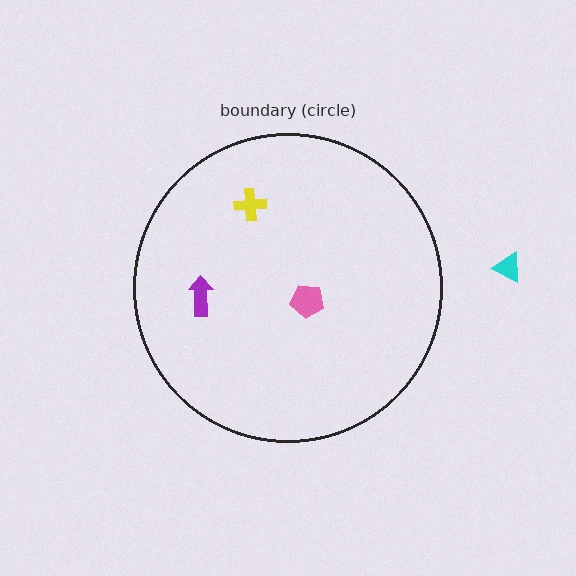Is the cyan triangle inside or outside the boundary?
Outside.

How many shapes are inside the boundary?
3 inside, 1 outside.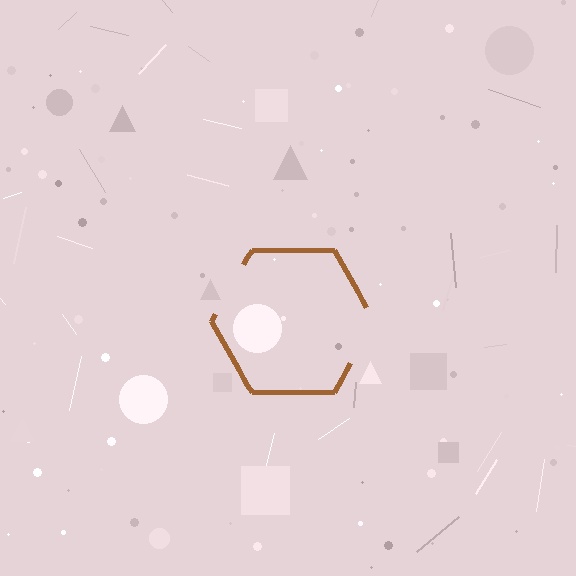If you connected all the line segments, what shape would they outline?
They would outline a hexagon.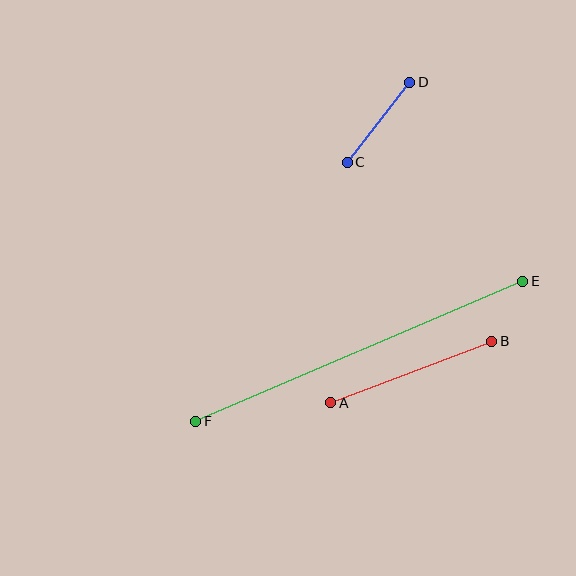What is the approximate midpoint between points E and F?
The midpoint is at approximately (359, 351) pixels.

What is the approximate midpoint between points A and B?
The midpoint is at approximately (411, 372) pixels.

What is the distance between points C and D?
The distance is approximately 101 pixels.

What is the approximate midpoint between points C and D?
The midpoint is at approximately (379, 122) pixels.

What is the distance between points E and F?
The distance is approximately 356 pixels.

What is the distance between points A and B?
The distance is approximately 172 pixels.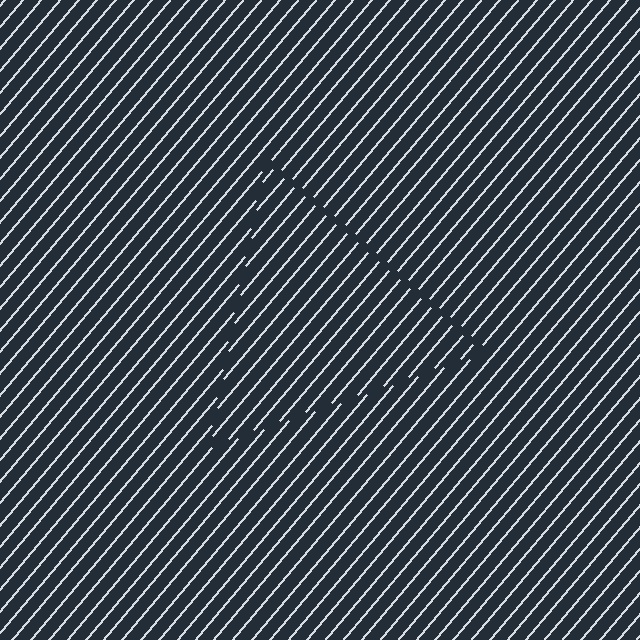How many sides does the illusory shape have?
3 sides — the line-ends trace a triangle.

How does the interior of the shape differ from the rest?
The interior of the shape contains the same grating, shifted by half a period — the contour is defined by the phase discontinuity where line-ends from the inner and outer gratings abut.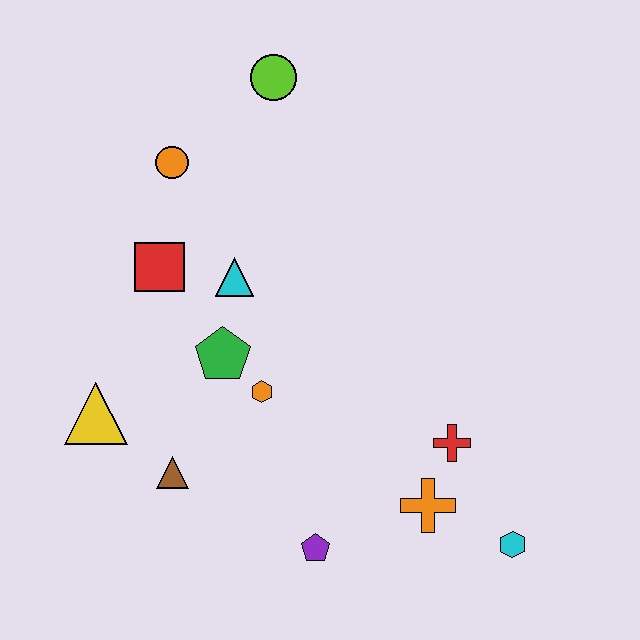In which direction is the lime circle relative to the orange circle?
The lime circle is to the right of the orange circle.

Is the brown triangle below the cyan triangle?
Yes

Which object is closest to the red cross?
The orange cross is closest to the red cross.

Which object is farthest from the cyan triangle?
The cyan hexagon is farthest from the cyan triangle.